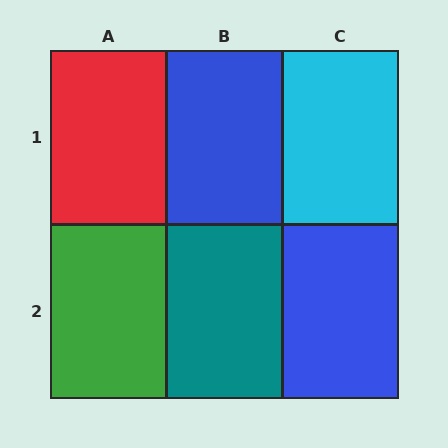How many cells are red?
1 cell is red.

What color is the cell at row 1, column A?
Red.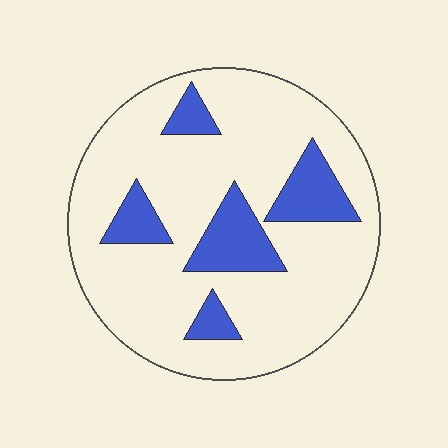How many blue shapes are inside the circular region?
5.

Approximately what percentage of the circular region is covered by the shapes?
Approximately 20%.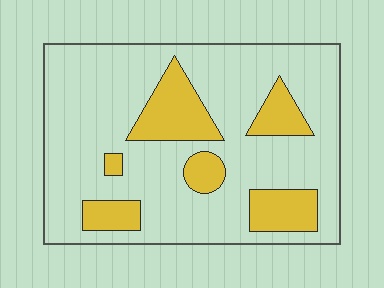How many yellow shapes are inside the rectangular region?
6.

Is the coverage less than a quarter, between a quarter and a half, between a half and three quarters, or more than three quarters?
Less than a quarter.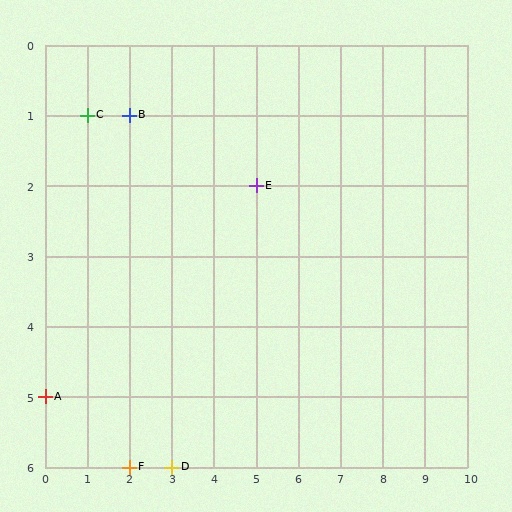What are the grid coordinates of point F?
Point F is at grid coordinates (2, 6).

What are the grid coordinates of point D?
Point D is at grid coordinates (3, 6).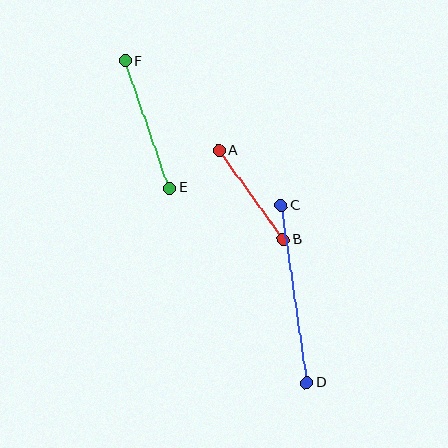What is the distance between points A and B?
The distance is approximately 110 pixels.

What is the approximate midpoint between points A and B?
The midpoint is at approximately (251, 195) pixels.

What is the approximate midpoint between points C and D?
The midpoint is at approximately (294, 294) pixels.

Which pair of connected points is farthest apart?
Points C and D are farthest apart.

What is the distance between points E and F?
The distance is approximately 135 pixels.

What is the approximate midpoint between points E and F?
The midpoint is at approximately (147, 124) pixels.